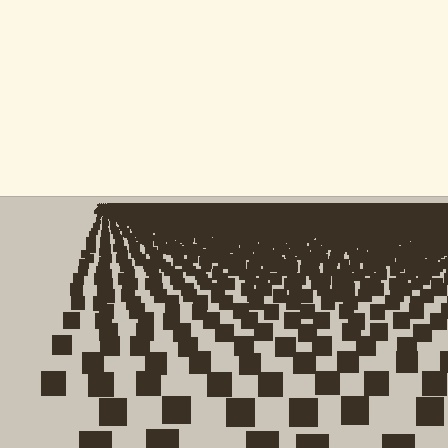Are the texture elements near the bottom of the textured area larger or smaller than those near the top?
Larger. Near the bottom, elements are closer to the viewer and appear at a bigger on-screen size.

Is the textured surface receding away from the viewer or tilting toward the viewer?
The surface is receding away from the viewer. Texture elements get smaller and denser toward the top.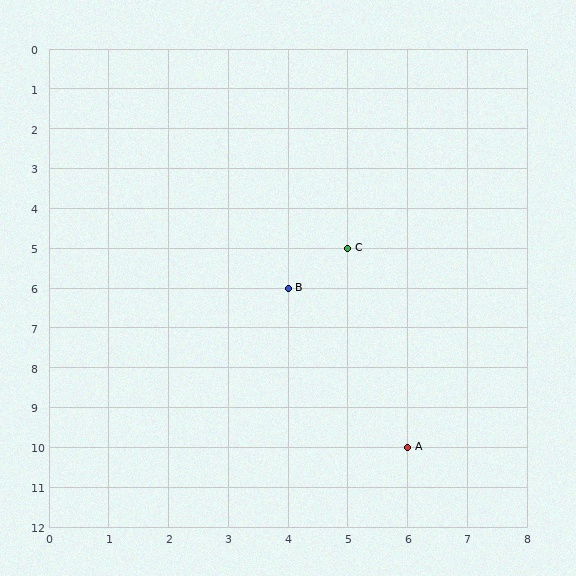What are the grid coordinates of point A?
Point A is at grid coordinates (6, 10).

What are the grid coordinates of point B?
Point B is at grid coordinates (4, 6).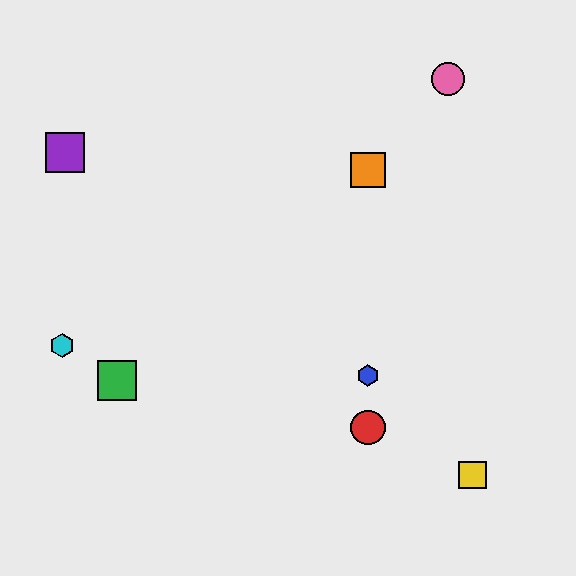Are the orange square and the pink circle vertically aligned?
No, the orange square is at x≈368 and the pink circle is at x≈448.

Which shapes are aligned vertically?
The red circle, the blue hexagon, the orange square are aligned vertically.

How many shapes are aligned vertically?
3 shapes (the red circle, the blue hexagon, the orange square) are aligned vertically.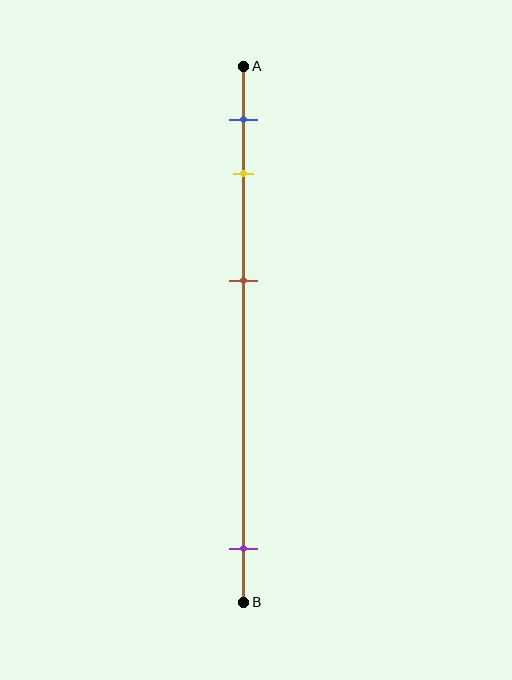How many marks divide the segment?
There are 4 marks dividing the segment.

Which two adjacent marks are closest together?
The blue and yellow marks are the closest adjacent pair.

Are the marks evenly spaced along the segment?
No, the marks are not evenly spaced.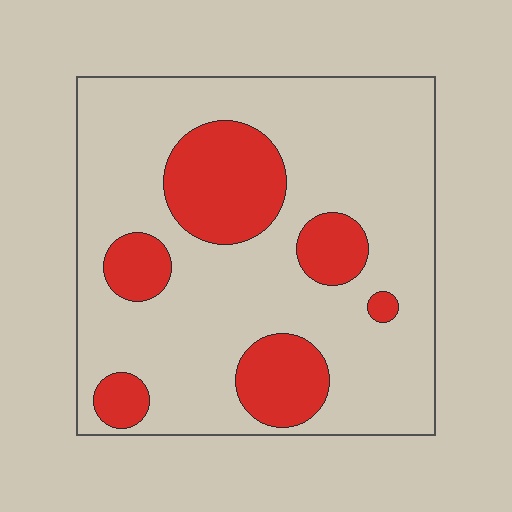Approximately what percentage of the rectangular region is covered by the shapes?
Approximately 25%.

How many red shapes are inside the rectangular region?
6.